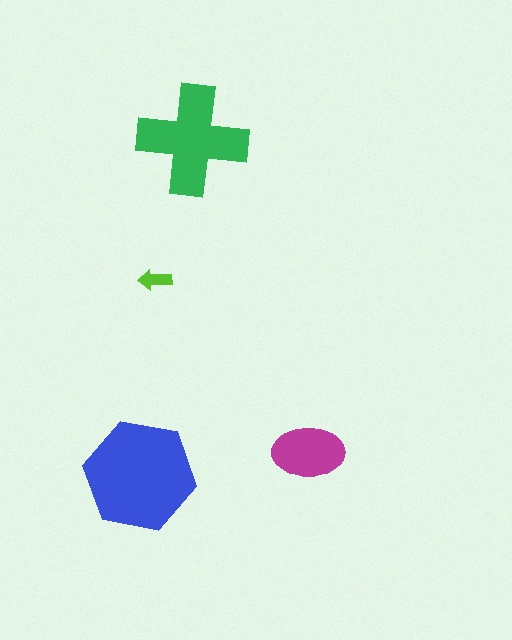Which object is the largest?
The blue hexagon.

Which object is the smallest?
The lime arrow.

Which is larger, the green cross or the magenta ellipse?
The green cross.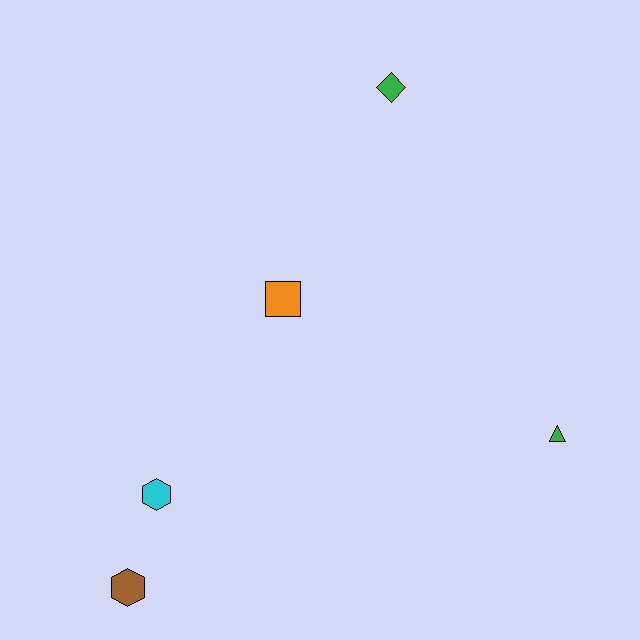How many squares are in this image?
There is 1 square.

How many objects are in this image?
There are 5 objects.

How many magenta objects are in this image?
There are no magenta objects.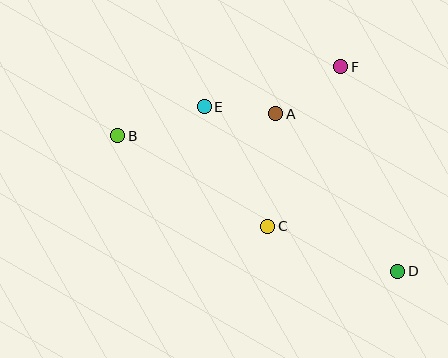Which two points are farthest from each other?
Points B and D are farthest from each other.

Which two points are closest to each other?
Points A and E are closest to each other.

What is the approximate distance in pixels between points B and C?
The distance between B and C is approximately 175 pixels.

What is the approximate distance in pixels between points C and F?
The distance between C and F is approximately 176 pixels.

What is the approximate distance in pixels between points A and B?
The distance between A and B is approximately 159 pixels.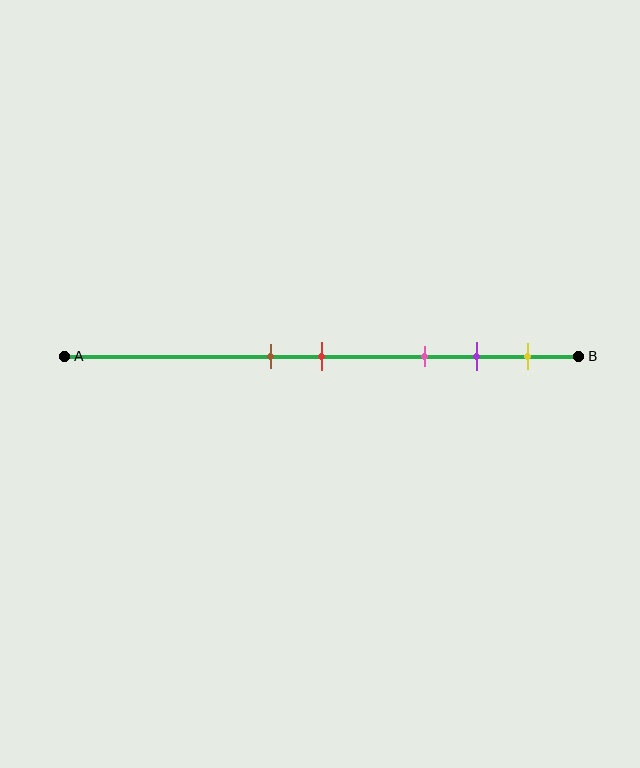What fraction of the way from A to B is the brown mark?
The brown mark is approximately 40% (0.4) of the way from A to B.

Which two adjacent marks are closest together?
The brown and red marks are the closest adjacent pair.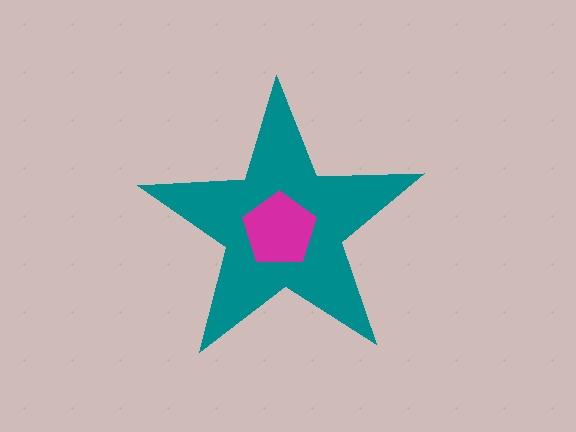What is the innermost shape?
The magenta pentagon.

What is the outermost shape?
The teal star.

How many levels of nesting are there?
2.